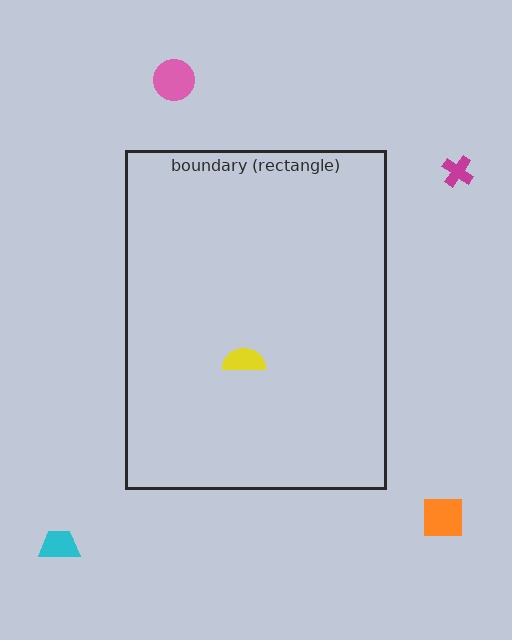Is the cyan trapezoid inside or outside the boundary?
Outside.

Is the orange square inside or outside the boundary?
Outside.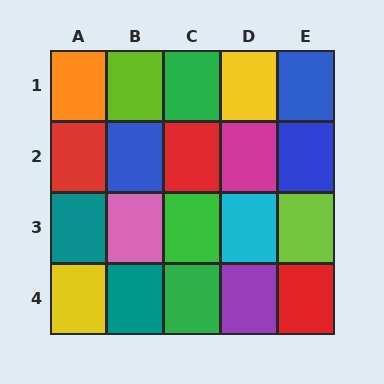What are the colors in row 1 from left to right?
Orange, lime, green, yellow, blue.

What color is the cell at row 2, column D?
Magenta.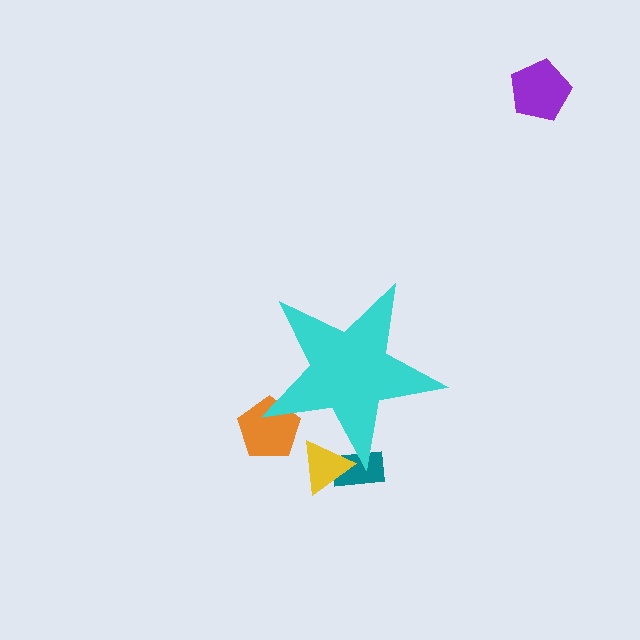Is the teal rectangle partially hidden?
Yes, the teal rectangle is partially hidden behind the cyan star.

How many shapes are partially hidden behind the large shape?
3 shapes are partially hidden.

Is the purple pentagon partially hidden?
No, the purple pentagon is fully visible.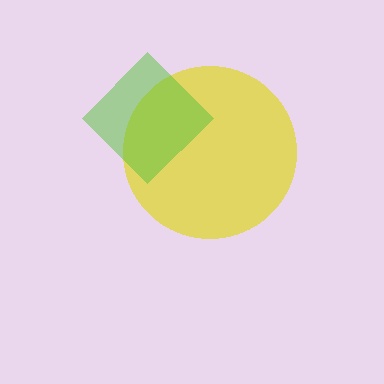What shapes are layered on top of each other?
The layered shapes are: a yellow circle, a lime diamond.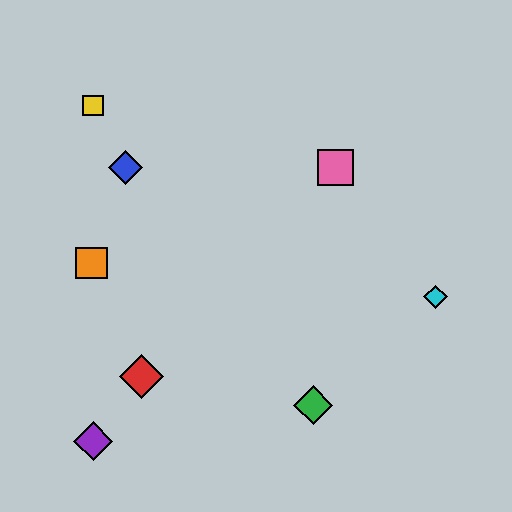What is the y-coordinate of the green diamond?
The green diamond is at y≈405.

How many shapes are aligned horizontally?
2 shapes (the blue diamond, the pink square) are aligned horizontally.